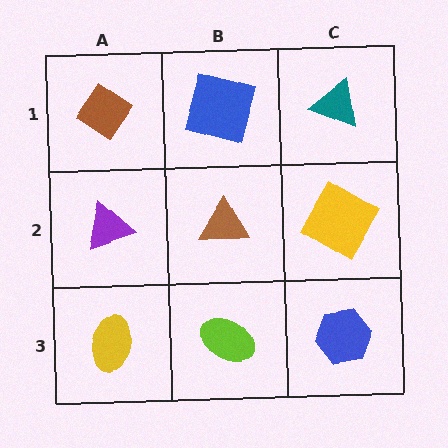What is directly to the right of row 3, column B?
A blue hexagon.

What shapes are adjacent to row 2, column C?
A teal triangle (row 1, column C), a blue hexagon (row 3, column C), a brown triangle (row 2, column B).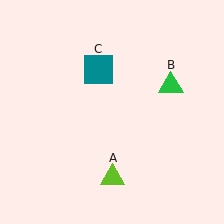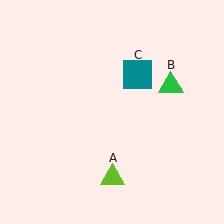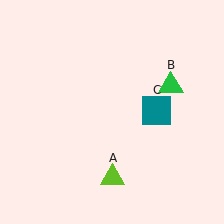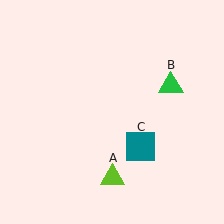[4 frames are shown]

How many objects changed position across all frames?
1 object changed position: teal square (object C).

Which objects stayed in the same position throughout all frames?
Lime triangle (object A) and green triangle (object B) remained stationary.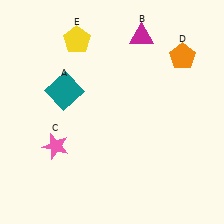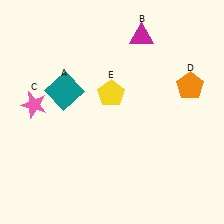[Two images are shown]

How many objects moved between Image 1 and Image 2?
3 objects moved between the two images.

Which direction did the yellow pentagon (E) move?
The yellow pentagon (E) moved down.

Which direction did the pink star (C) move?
The pink star (C) moved up.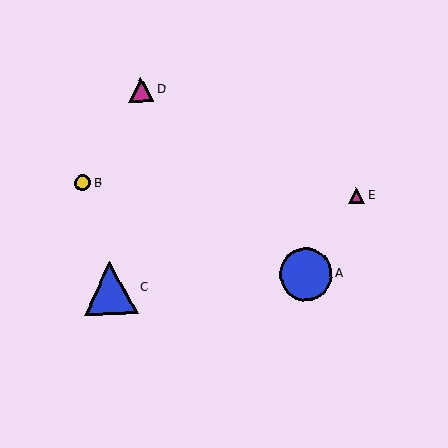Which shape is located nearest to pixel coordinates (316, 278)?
The blue circle (labeled A) at (306, 274) is nearest to that location.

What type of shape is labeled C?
Shape C is a blue triangle.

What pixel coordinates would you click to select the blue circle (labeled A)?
Click at (306, 274) to select the blue circle A.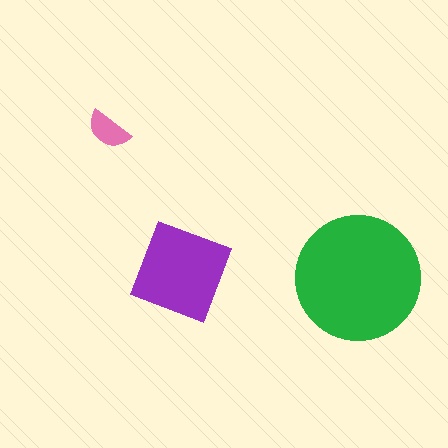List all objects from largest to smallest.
The green circle, the purple diamond, the pink semicircle.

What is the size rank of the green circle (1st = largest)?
1st.